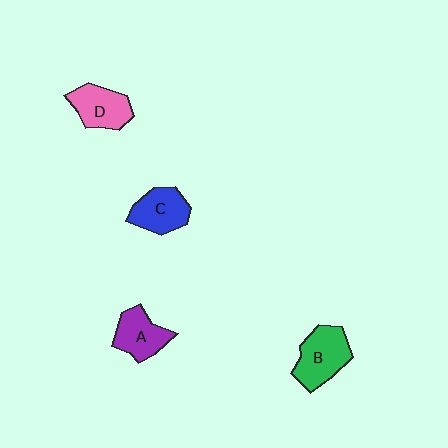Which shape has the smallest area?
Shape A (purple).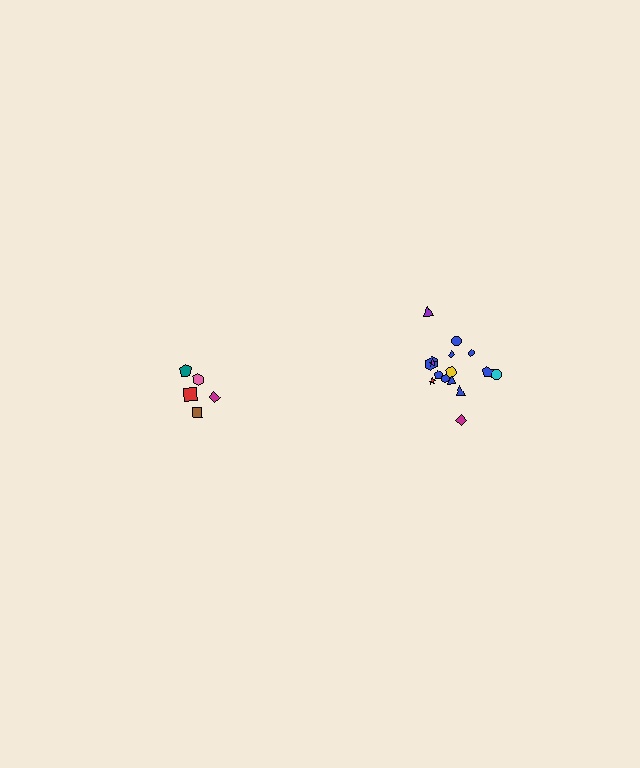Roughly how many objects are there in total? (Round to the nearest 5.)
Roughly 20 objects in total.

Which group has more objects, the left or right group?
The right group.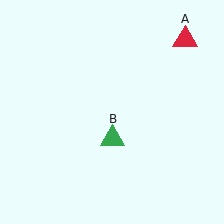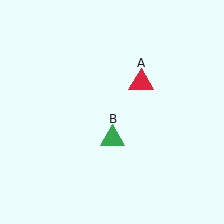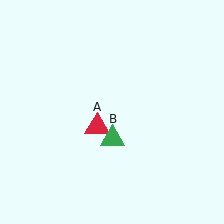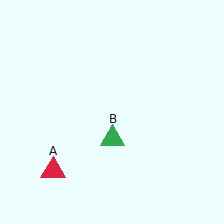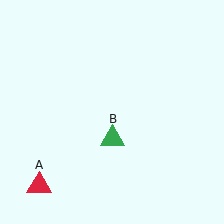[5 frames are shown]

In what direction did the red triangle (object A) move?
The red triangle (object A) moved down and to the left.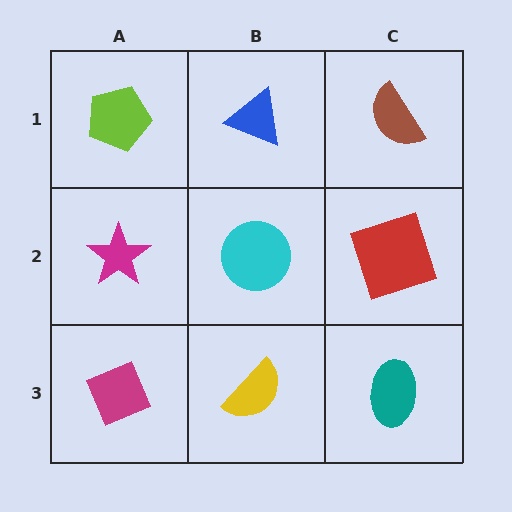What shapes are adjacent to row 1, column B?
A cyan circle (row 2, column B), a lime pentagon (row 1, column A), a brown semicircle (row 1, column C).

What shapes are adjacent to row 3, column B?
A cyan circle (row 2, column B), a magenta diamond (row 3, column A), a teal ellipse (row 3, column C).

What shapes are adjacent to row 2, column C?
A brown semicircle (row 1, column C), a teal ellipse (row 3, column C), a cyan circle (row 2, column B).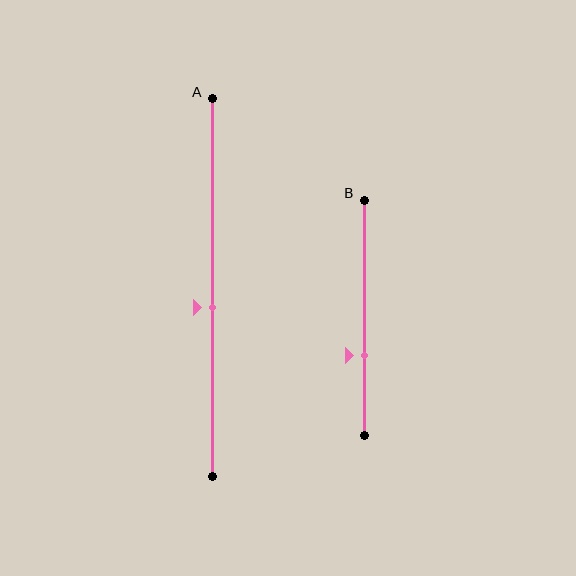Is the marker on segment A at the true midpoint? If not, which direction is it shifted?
No, the marker on segment A is shifted downward by about 5% of the segment length.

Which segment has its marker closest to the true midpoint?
Segment A has its marker closest to the true midpoint.